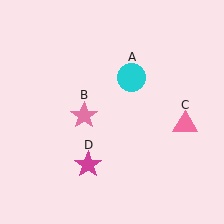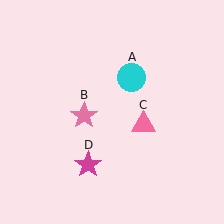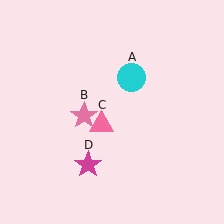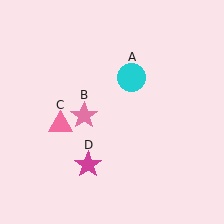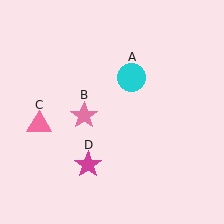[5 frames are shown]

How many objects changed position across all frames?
1 object changed position: pink triangle (object C).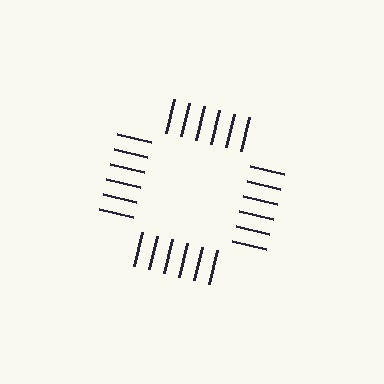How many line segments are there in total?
24 — 6 along each of the 4 edges.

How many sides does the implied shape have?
4 sides — the line-ends trace a square.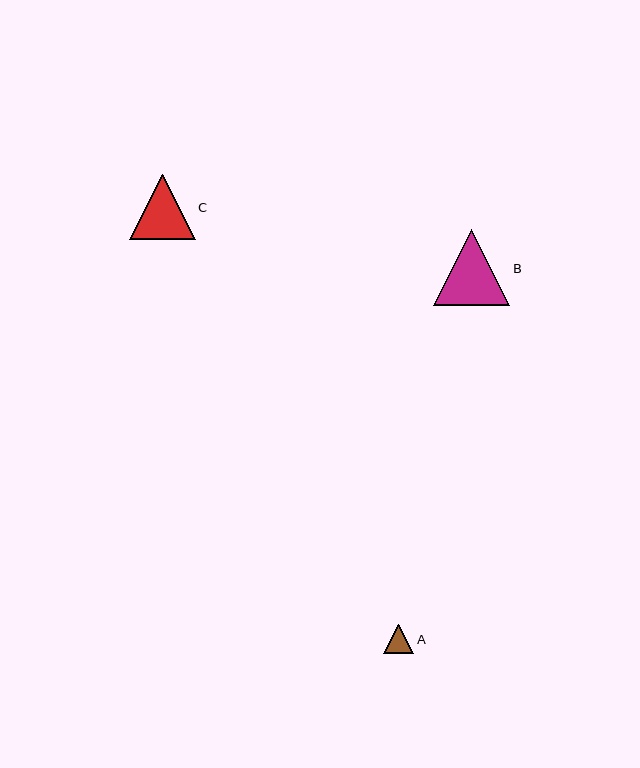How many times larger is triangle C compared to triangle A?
Triangle C is approximately 2.2 times the size of triangle A.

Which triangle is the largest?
Triangle B is the largest with a size of approximately 76 pixels.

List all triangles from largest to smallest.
From largest to smallest: B, C, A.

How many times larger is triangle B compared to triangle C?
Triangle B is approximately 1.2 times the size of triangle C.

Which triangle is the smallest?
Triangle A is the smallest with a size of approximately 30 pixels.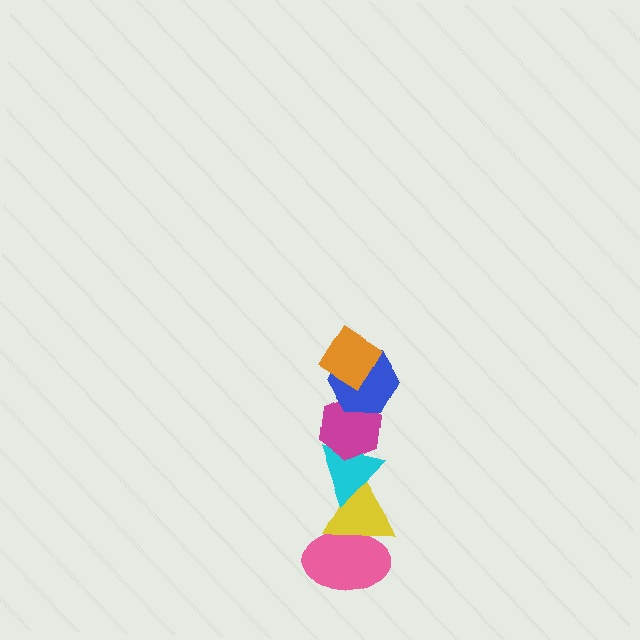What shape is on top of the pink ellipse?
The yellow triangle is on top of the pink ellipse.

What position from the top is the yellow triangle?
The yellow triangle is 5th from the top.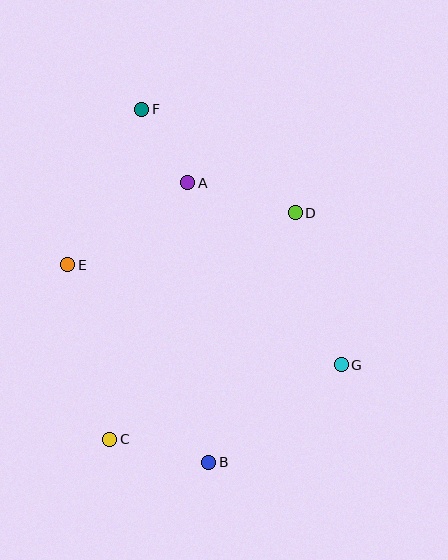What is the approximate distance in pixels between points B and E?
The distance between B and E is approximately 243 pixels.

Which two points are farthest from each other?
Points B and F are farthest from each other.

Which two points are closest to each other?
Points A and F are closest to each other.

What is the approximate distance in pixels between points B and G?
The distance between B and G is approximately 165 pixels.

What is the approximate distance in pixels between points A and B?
The distance between A and B is approximately 281 pixels.